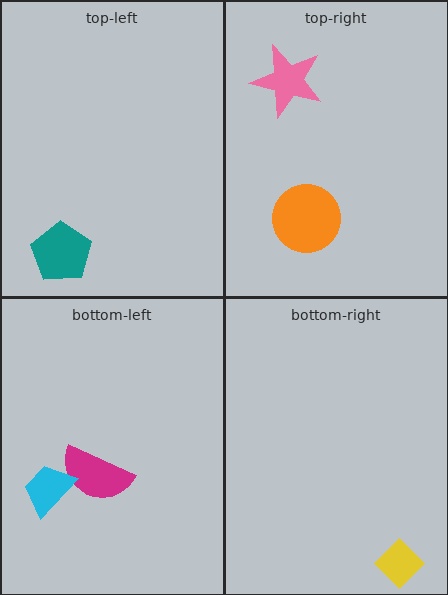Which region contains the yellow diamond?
The bottom-right region.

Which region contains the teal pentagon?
The top-left region.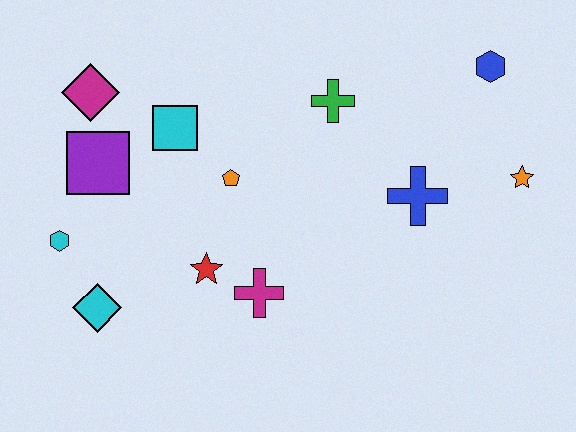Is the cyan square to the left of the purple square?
No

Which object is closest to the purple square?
The magenta diamond is closest to the purple square.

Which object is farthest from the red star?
The blue hexagon is farthest from the red star.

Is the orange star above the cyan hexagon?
Yes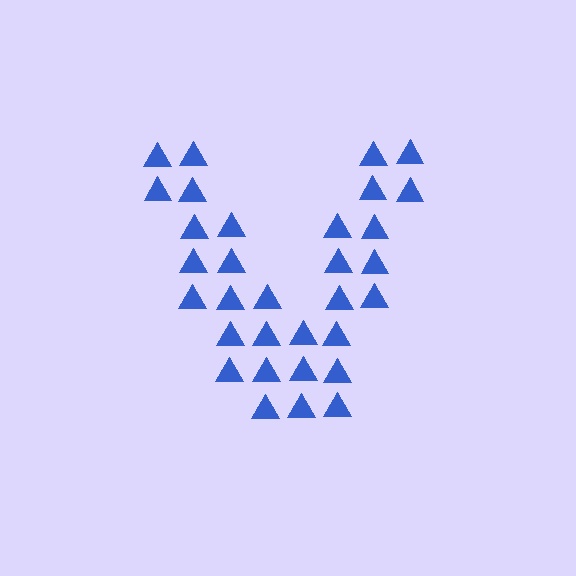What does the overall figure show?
The overall figure shows the letter V.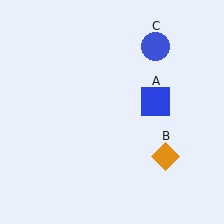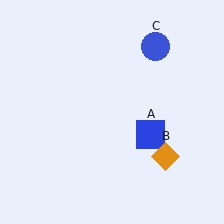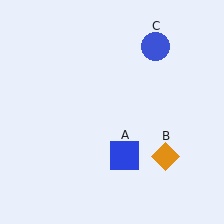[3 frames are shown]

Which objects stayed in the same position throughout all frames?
Orange diamond (object B) and blue circle (object C) remained stationary.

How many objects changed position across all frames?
1 object changed position: blue square (object A).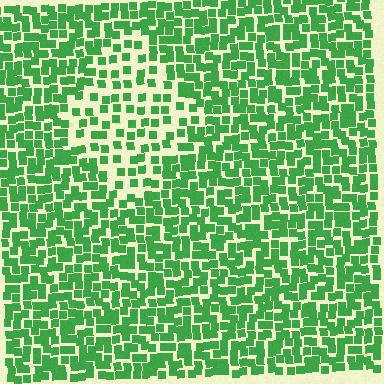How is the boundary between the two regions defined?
The boundary is defined by a change in element density (approximately 2.0x ratio). All elements are the same color, size, and shape.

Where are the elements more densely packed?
The elements are more densely packed outside the diamond boundary.